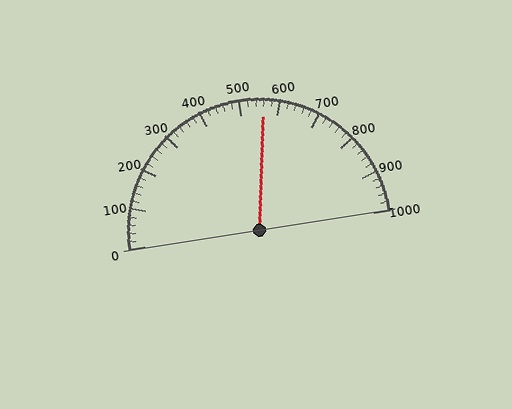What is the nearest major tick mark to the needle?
The nearest major tick mark is 600.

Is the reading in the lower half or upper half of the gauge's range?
The reading is in the upper half of the range (0 to 1000).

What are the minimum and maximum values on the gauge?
The gauge ranges from 0 to 1000.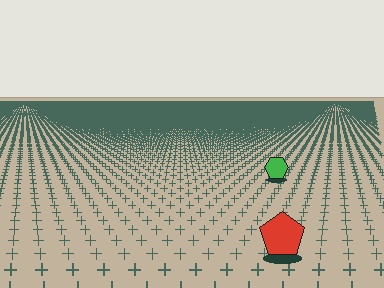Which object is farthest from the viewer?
The green hexagon is farthest from the viewer. It appears smaller and the ground texture around it is denser.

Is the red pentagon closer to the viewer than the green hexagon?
Yes. The red pentagon is closer — you can tell from the texture gradient: the ground texture is coarser near it.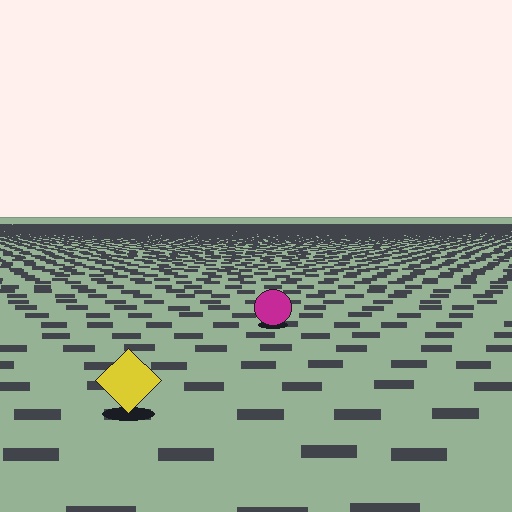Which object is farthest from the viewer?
The magenta circle is farthest from the viewer. It appears smaller and the ground texture around it is denser.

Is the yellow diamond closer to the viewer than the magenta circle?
Yes. The yellow diamond is closer — you can tell from the texture gradient: the ground texture is coarser near it.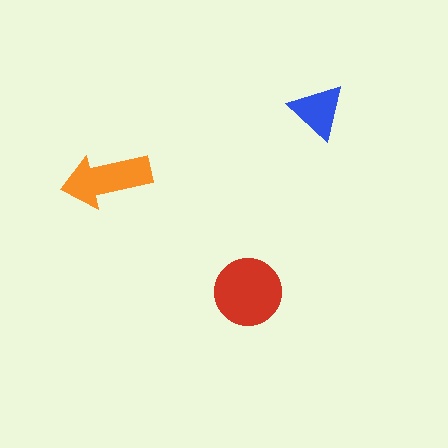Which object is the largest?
The red circle.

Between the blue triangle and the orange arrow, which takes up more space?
The orange arrow.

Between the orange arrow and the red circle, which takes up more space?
The red circle.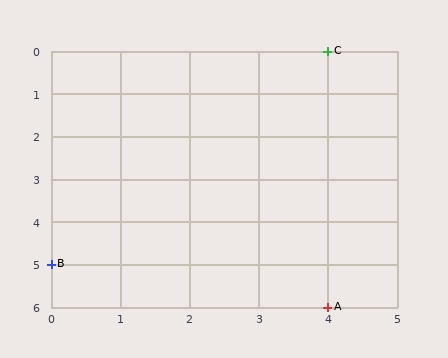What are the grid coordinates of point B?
Point B is at grid coordinates (0, 5).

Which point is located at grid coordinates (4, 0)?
Point C is at (4, 0).